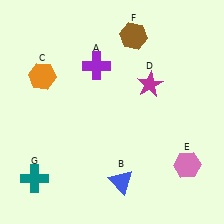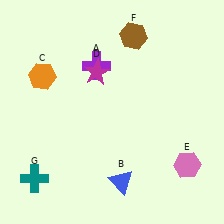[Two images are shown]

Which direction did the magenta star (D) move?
The magenta star (D) moved left.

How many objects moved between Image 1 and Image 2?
1 object moved between the two images.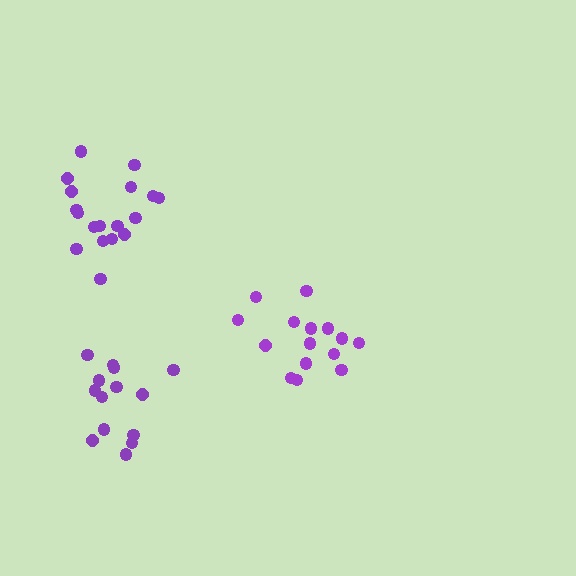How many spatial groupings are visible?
There are 3 spatial groupings.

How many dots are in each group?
Group 1: 17 dots, Group 2: 18 dots, Group 3: 14 dots (49 total).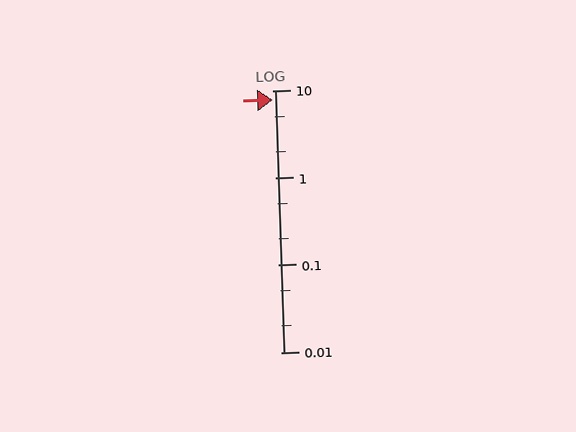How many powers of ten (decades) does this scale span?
The scale spans 3 decades, from 0.01 to 10.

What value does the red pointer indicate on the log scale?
The pointer indicates approximately 7.8.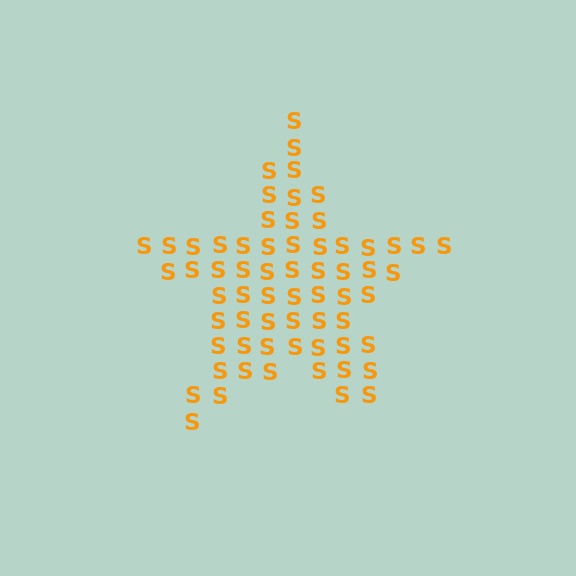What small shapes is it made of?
It is made of small letter S's.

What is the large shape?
The large shape is a star.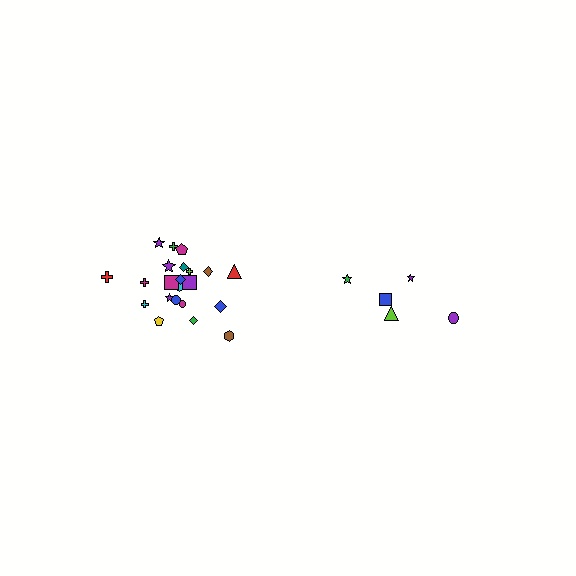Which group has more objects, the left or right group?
The left group.